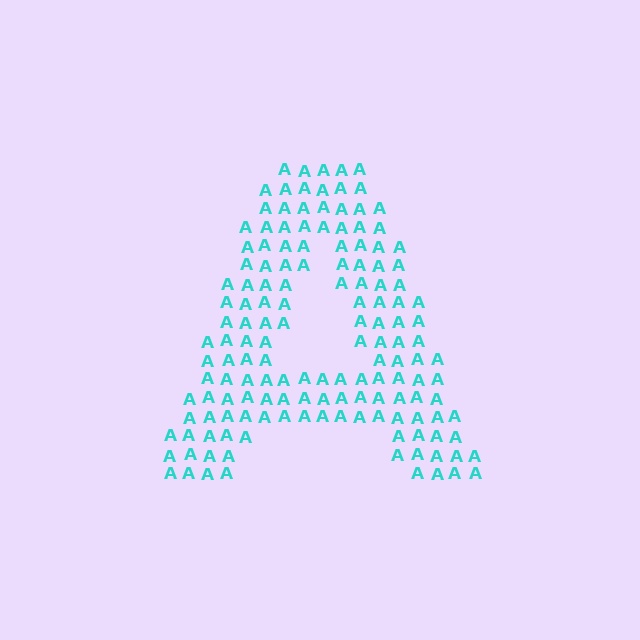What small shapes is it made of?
It is made of small letter A's.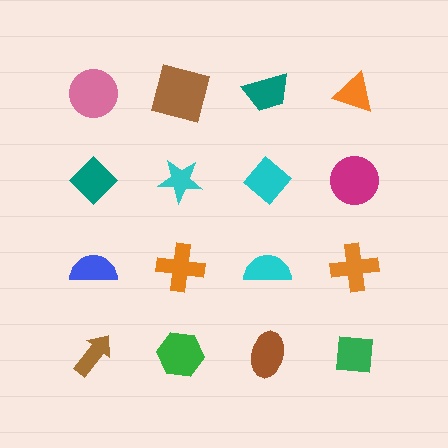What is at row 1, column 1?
A pink circle.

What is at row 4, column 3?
A brown ellipse.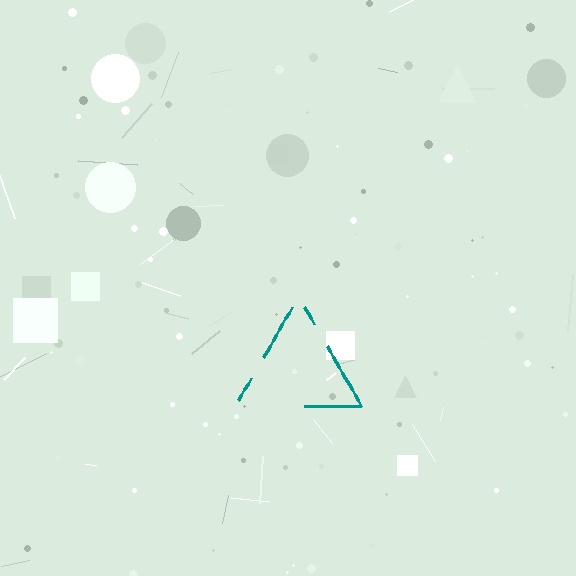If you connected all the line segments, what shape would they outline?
They would outline a triangle.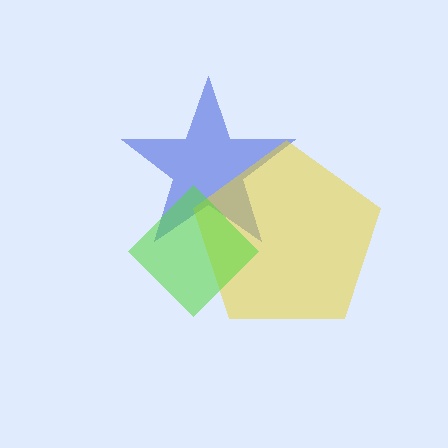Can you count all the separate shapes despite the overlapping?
Yes, there are 3 separate shapes.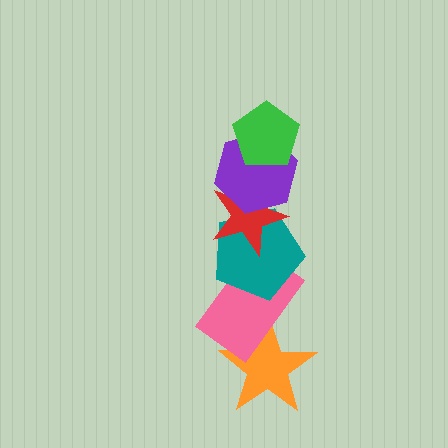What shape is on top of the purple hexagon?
The green pentagon is on top of the purple hexagon.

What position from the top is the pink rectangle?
The pink rectangle is 5th from the top.